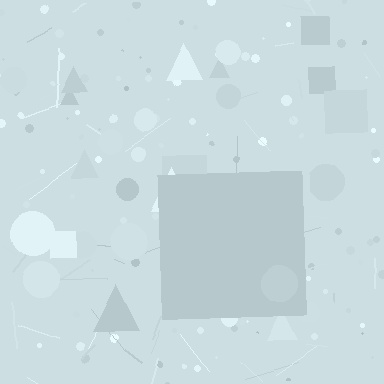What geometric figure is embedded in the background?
A square is embedded in the background.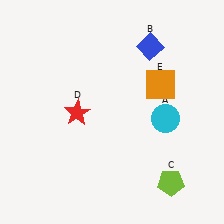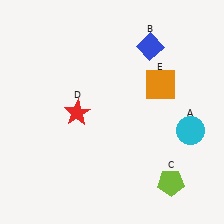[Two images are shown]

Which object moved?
The cyan circle (A) moved right.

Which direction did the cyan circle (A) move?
The cyan circle (A) moved right.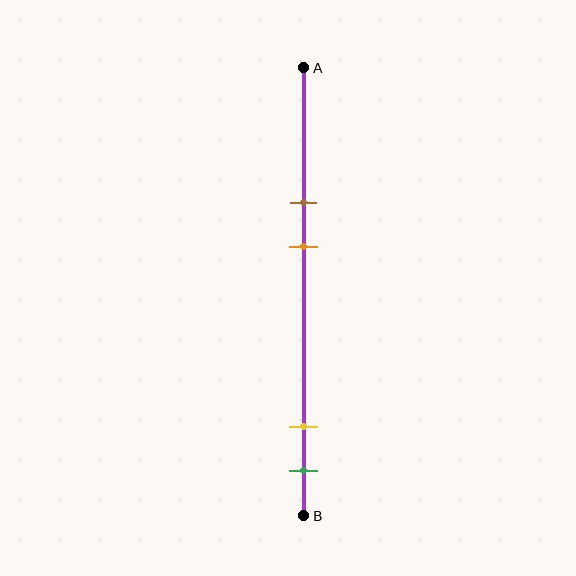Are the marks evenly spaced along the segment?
No, the marks are not evenly spaced.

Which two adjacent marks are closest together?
The yellow and green marks are the closest adjacent pair.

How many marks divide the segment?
There are 4 marks dividing the segment.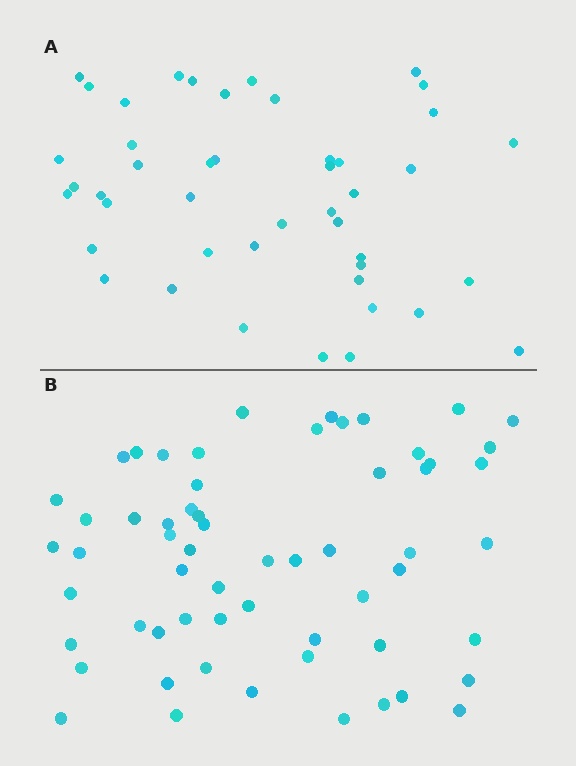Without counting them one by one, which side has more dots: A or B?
Region B (the bottom region) has more dots.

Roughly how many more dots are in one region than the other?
Region B has approximately 15 more dots than region A.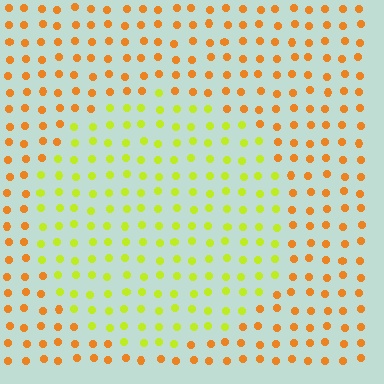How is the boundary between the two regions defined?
The boundary is defined purely by a slight shift in hue (about 45 degrees). Spacing, size, and orientation are identical on both sides.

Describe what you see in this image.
The image is filled with small orange elements in a uniform arrangement. A circle-shaped region is visible where the elements are tinted to a slightly different hue, forming a subtle color boundary.